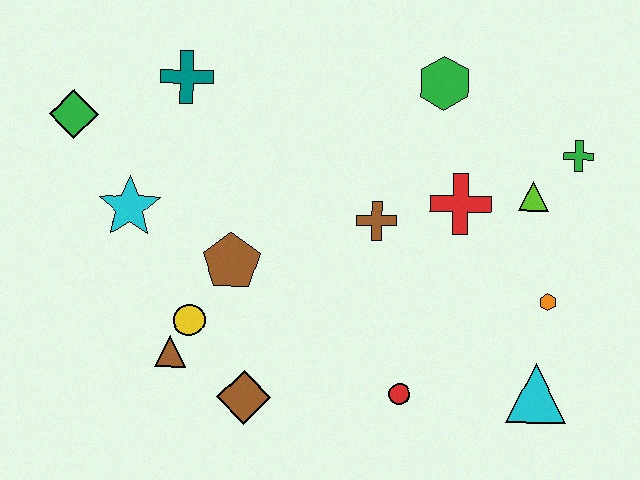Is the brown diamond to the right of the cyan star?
Yes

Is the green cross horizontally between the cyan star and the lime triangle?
No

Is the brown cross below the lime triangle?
Yes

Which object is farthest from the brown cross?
The green diamond is farthest from the brown cross.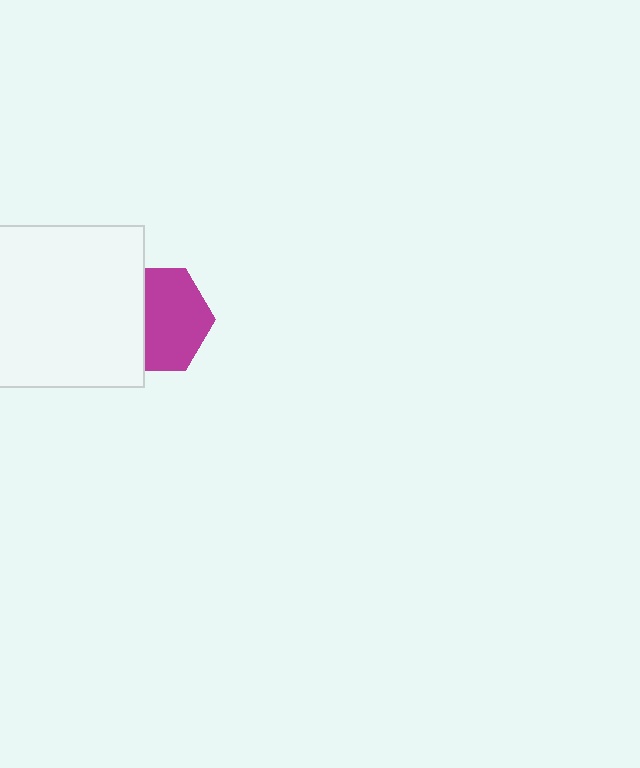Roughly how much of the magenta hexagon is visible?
About half of it is visible (roughly 62%).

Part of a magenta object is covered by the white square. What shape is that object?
It is a hexagon.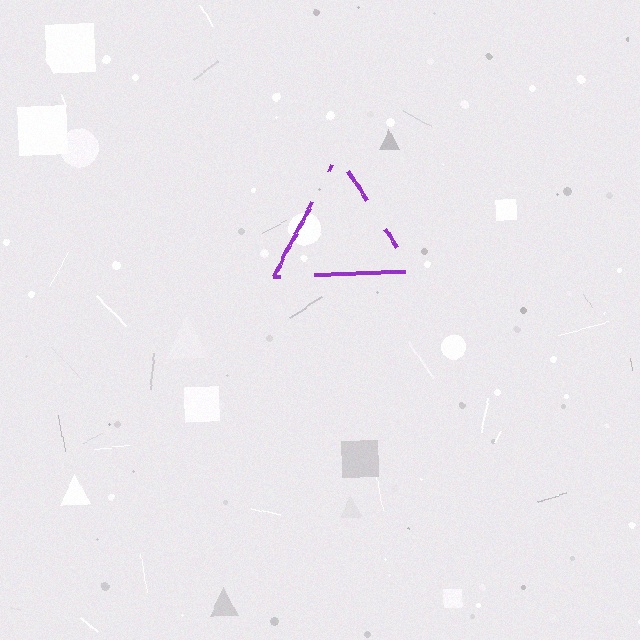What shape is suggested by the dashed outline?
The dashed outline suggests a triangle.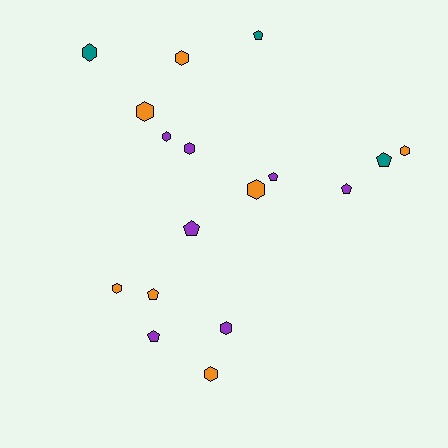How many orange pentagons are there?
There is 1 orange pentagon.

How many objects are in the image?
There are 17 objects.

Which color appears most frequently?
Orange, with 7 objects.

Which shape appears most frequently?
Hexagon, with 10 objects.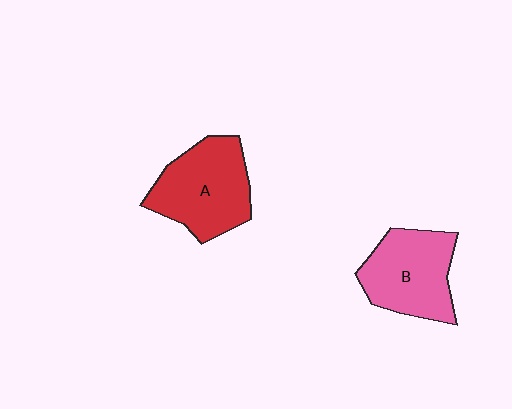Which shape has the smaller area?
Shape B (pink).